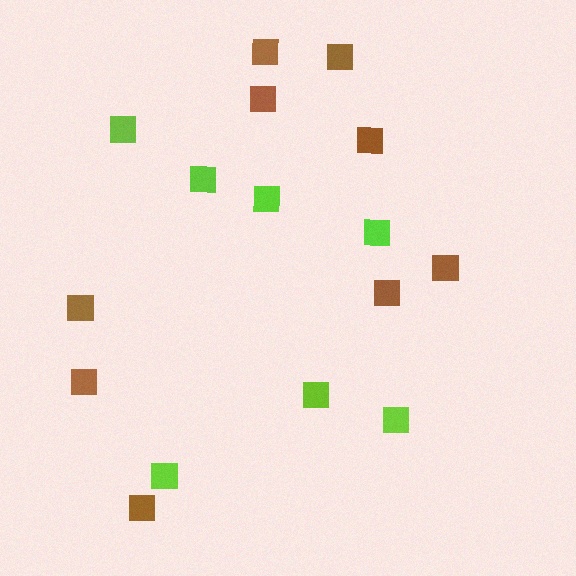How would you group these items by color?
There are 2 groups: one group of brown squares (9) and one group of lime squares (7).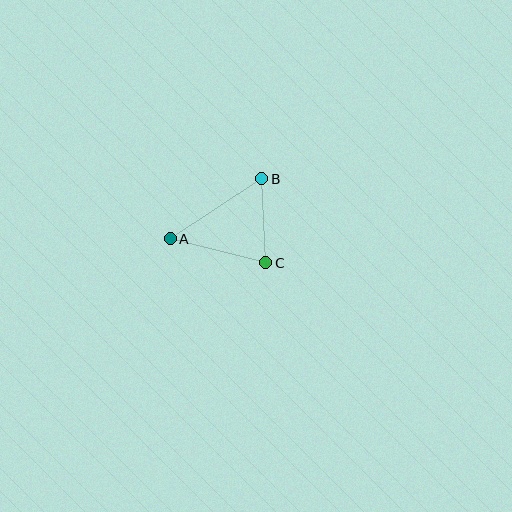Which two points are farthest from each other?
Points A and B are farthest from each other.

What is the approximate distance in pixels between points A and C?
The distance between A and C is approximately 99 pixels.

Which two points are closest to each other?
Points B and C are closest to each other.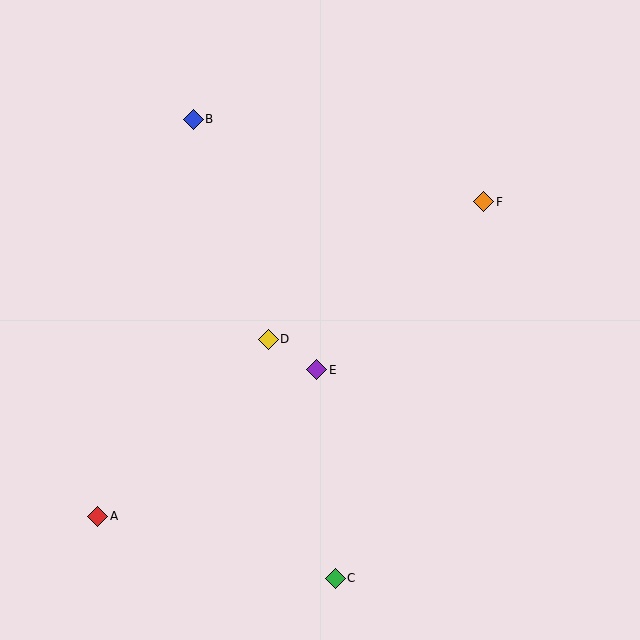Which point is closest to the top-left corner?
Point B is closest to the top-left corner.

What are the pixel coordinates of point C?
Point C is at (335, 578).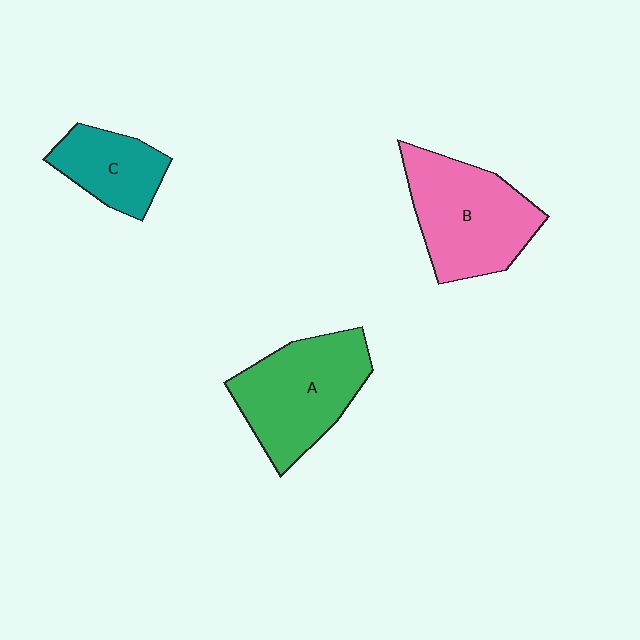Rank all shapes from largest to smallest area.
From largest to smallest: B (pink), A (green), C (teal).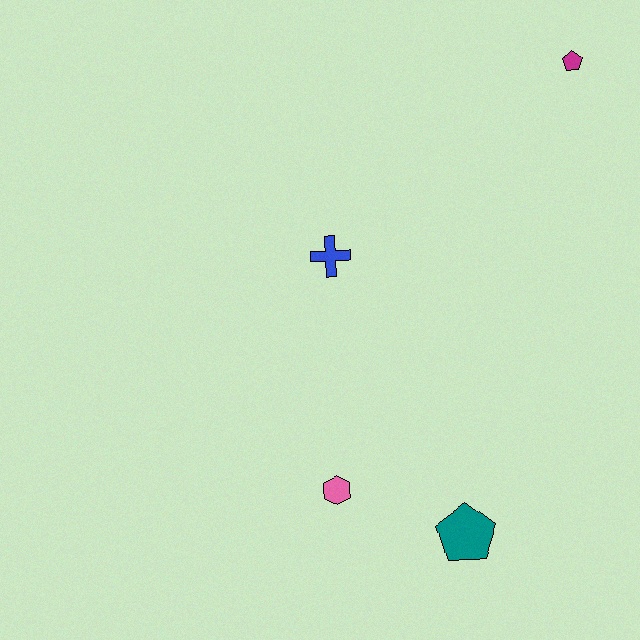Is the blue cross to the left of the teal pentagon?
Yes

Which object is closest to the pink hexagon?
The teal pentagon is closest to the pink hexagon.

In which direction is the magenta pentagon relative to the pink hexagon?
The magenta pentagon is above the pink hexagon.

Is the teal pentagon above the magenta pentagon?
No